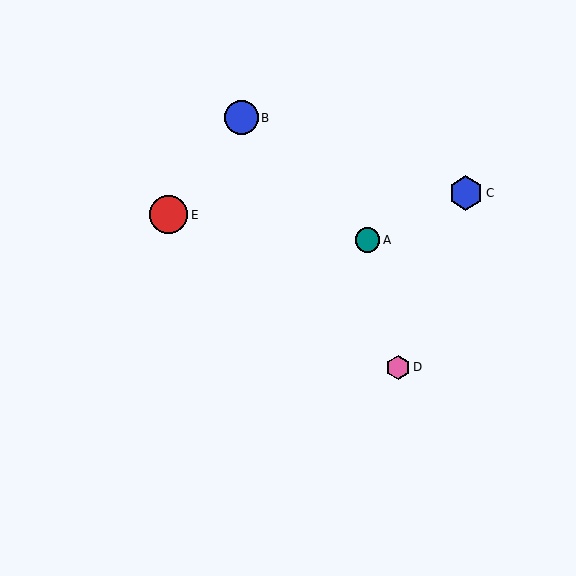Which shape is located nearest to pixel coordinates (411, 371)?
The pink hexagon (labeled D) at (398, 367) is nearest to that location.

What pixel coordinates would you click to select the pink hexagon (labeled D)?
Click at (398, 367) to select the pink hexagon D.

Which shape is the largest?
The red circle (labeled E) is the largest.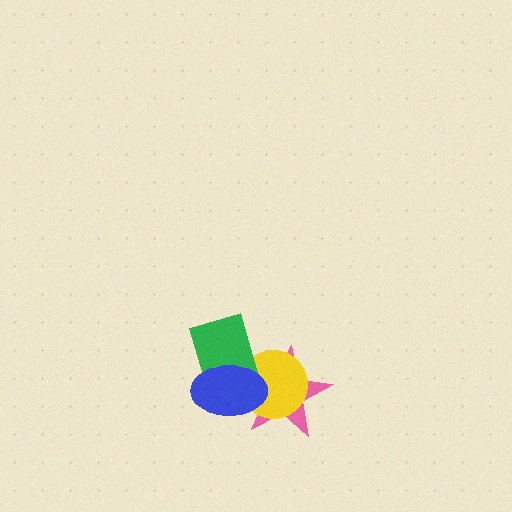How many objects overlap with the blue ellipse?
3 objects overlap with the blue ellipse.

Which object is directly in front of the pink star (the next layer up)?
The yellow circle is directly in front of the pink star.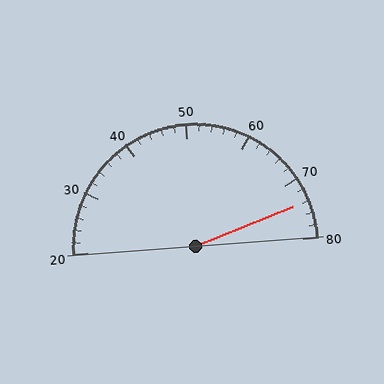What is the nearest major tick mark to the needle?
The nearest major tick mark is 70.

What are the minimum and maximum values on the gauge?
The gauge ranges from 20 to 80.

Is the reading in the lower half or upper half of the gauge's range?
The reading is in the upper half of the range (20 to 80).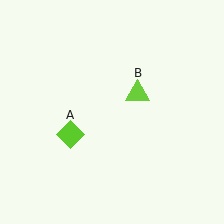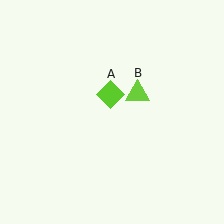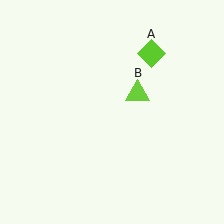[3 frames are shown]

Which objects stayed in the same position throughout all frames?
Lime triangle (object B) remained stationary.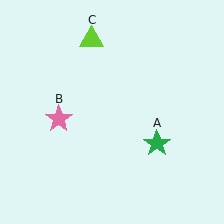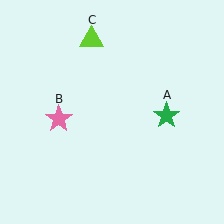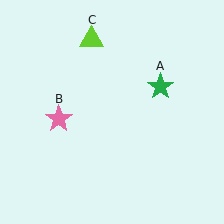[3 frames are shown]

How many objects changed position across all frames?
1 object changed position: green star (object A).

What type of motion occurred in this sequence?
The green star (object A) rotated counterclockwise around the center of the scene.